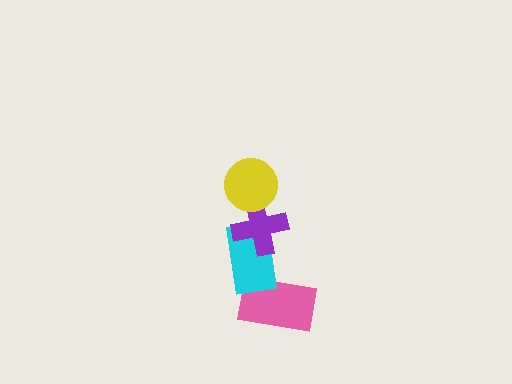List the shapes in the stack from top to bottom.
From top to bottom: the yellow circle, the purple cross, the cyan rectangle, the pink rectangle.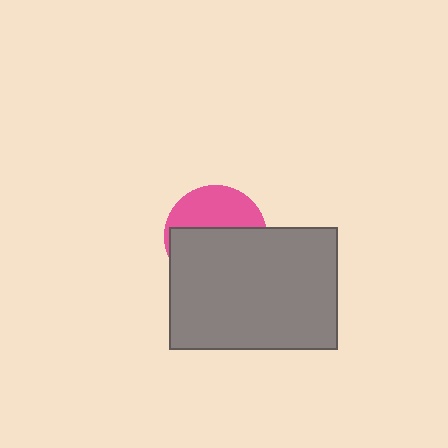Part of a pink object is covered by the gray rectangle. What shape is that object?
It is a circle.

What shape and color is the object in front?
The object in front is a gray rectangle.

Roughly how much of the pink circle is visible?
A small part of it is visible (roughly 40%).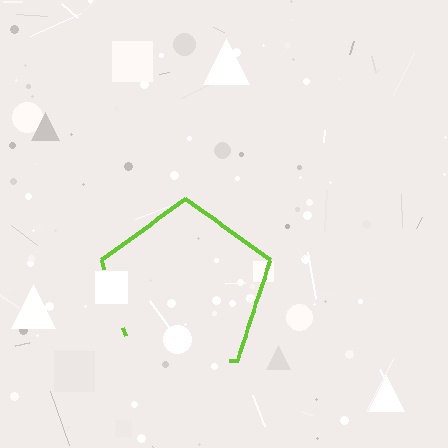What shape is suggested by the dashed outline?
The dashed outline suggests a pentagon.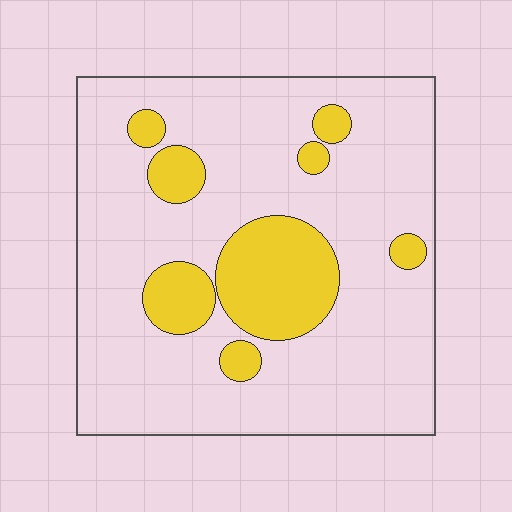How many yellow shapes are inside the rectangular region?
8.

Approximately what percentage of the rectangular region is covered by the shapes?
Approximately 20%.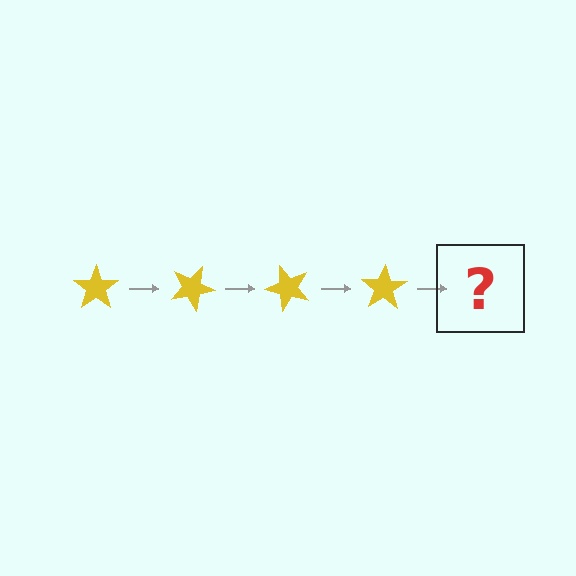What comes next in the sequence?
The next element should be a yellow star rotated 100 degrees.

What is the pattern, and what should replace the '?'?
The pattern is that the star rotates 25 degrees each step. The '?' should be a yellow star rotated 100 degrees.